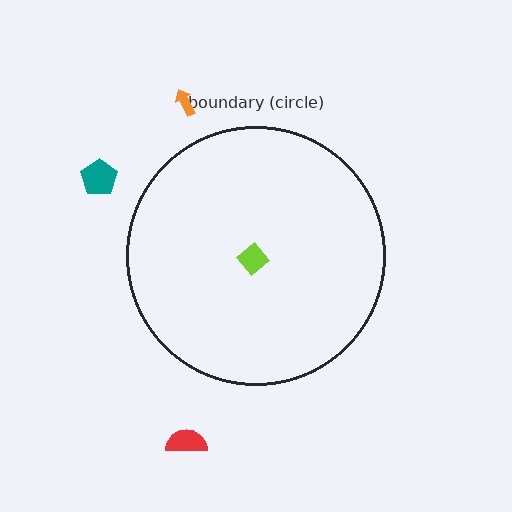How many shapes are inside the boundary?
1 inside, 3 outside.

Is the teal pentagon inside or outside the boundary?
Outside.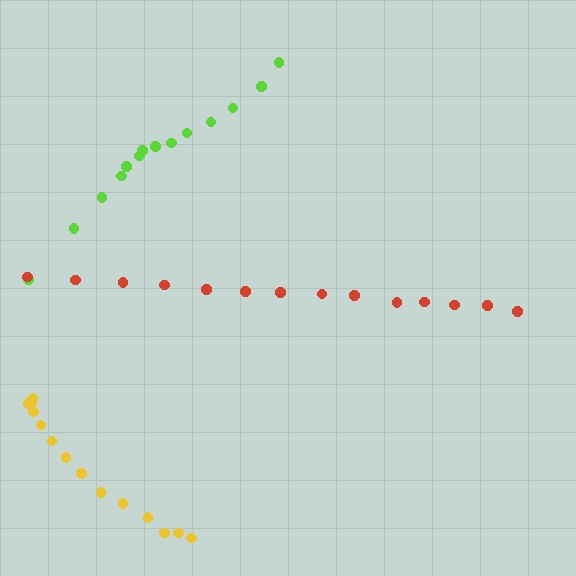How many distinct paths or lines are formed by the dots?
There are 3 distinct paths.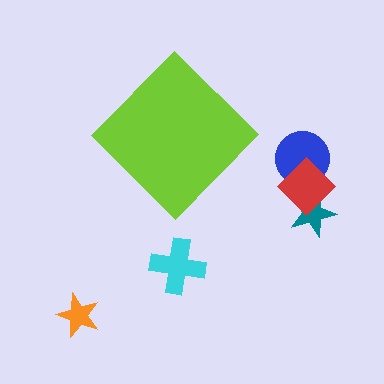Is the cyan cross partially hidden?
No, the cyan cross is fully visible.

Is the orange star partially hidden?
No, the orange star is fully visible.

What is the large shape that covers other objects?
A lime diamond.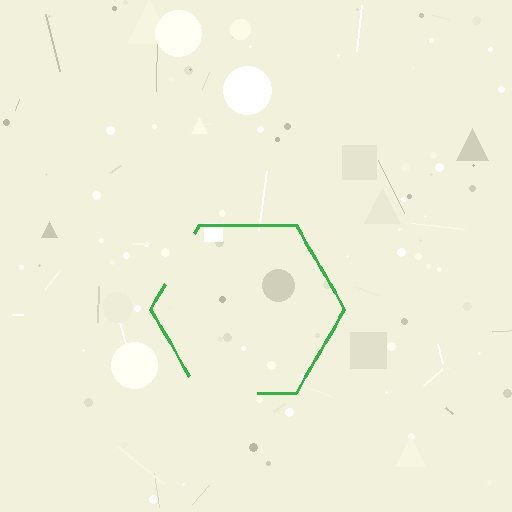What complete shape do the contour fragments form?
The contour fragments form a hexagon.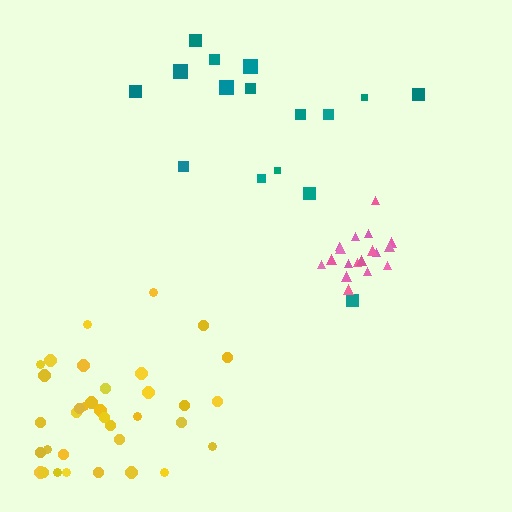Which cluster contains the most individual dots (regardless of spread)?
Yellow (35).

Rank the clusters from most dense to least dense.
pink, yellow, teal.